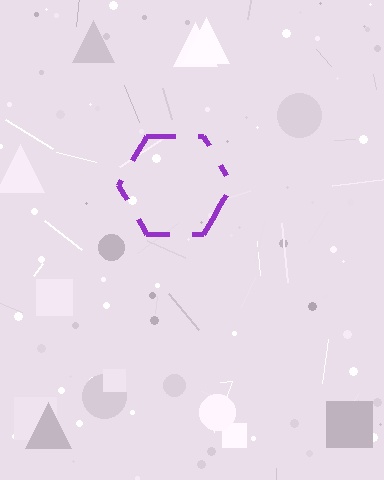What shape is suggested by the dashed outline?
The dashed outline suggests a hexagon.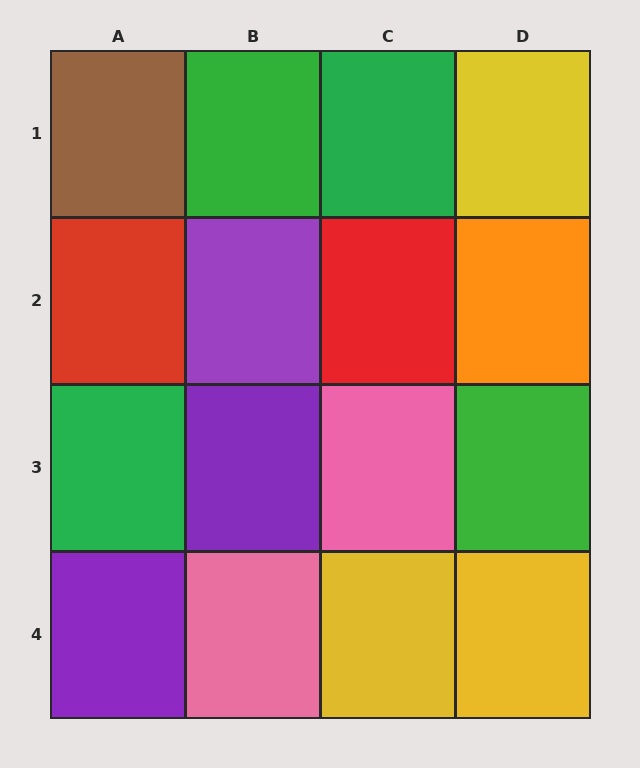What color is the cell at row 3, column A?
Green.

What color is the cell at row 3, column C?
Pink.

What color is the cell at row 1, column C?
Green.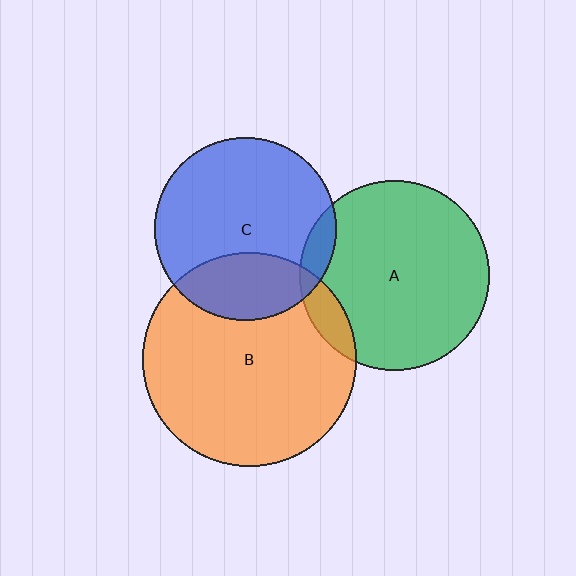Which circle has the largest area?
Circle B (orange).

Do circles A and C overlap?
Yes.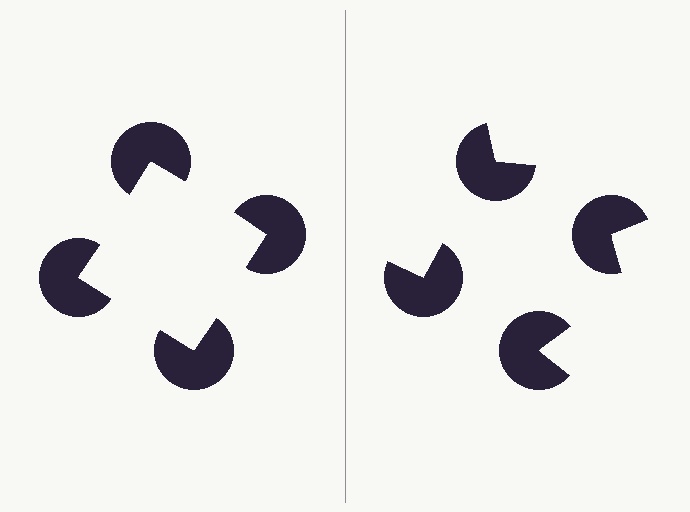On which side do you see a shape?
An illusory square appears on the left side. On the right side the wedge cuts are rotated, so no coherent shape forms.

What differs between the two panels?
The pac-man discs are positioned identically on both sides; only the wedge orientations differ. On the left they align to a square; on the right they are misaligned.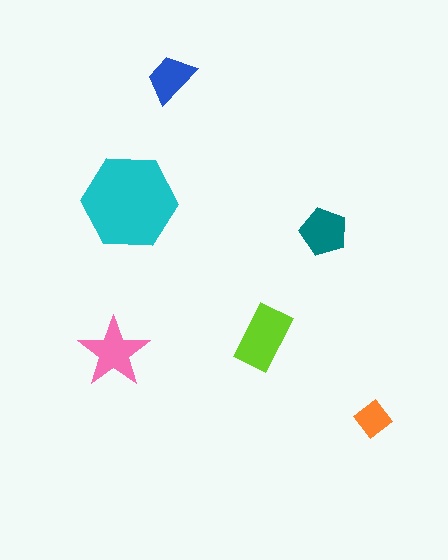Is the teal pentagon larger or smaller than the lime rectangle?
Smaller.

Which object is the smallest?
The orange diamond.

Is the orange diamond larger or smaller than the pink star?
Smaller.